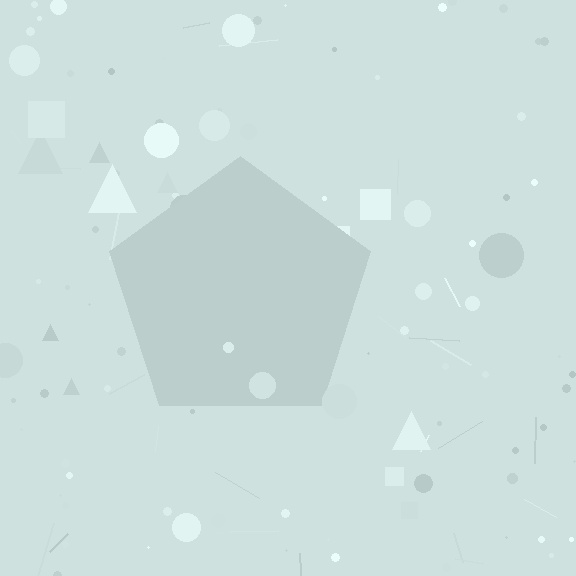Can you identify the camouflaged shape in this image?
The camouflaged shape is a pentagon.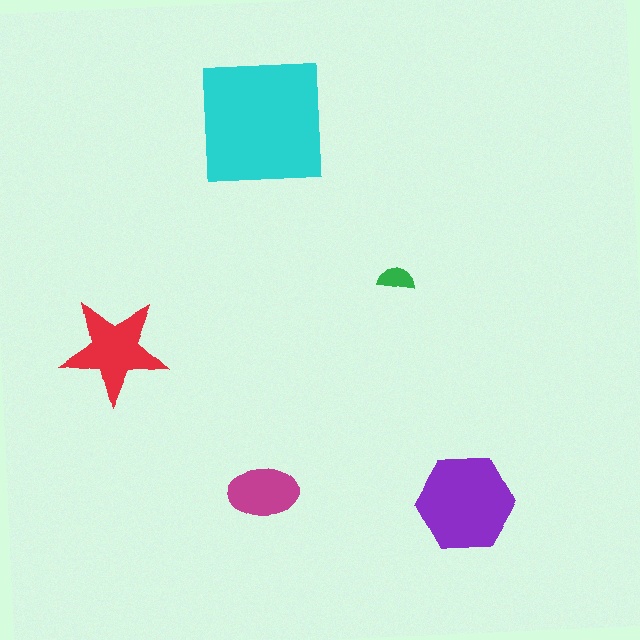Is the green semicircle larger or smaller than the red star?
Smaller.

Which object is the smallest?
The green semicircle.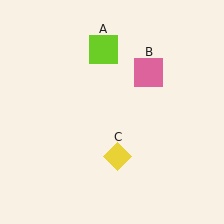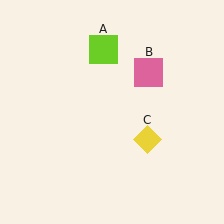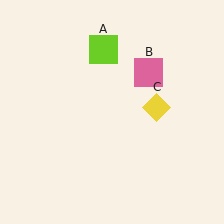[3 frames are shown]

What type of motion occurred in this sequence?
The yellow diamond (object C) rotated counterclockwise around the center of the scene.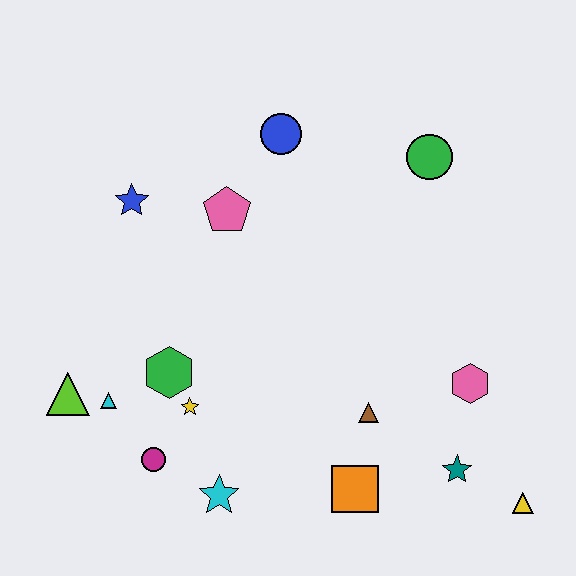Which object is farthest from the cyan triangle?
The yellow triangle is farthest from the cyan triangle.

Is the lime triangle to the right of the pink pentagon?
No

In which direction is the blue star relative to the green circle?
The blue star is to the left of the green circle.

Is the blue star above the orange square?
Yes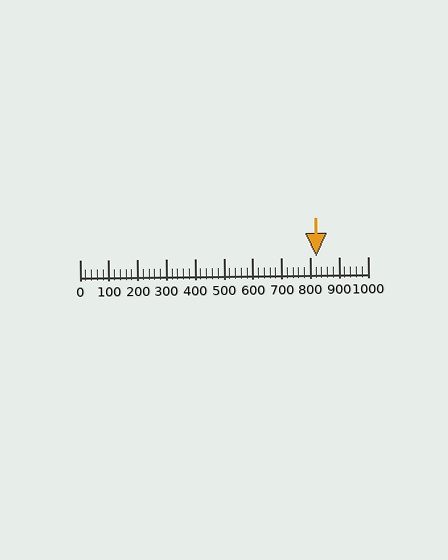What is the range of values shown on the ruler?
The ruler shows values from 0 to 1000.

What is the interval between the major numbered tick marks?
The major tick marks are spaced 100 units apart.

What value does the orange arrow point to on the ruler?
The orange arrow points to approximately 820.